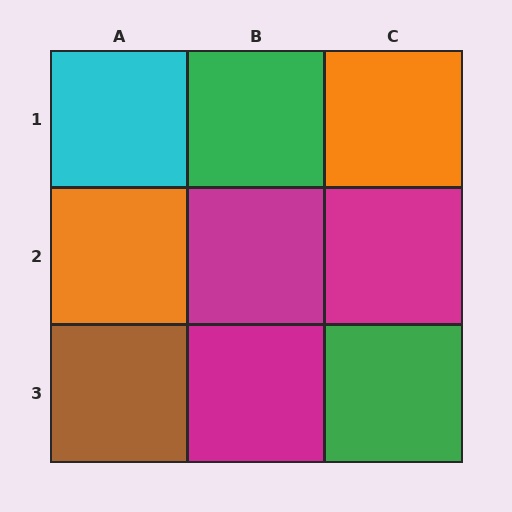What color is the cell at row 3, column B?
Magenta.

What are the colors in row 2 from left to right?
Orange, magenta, magenta.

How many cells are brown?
1 cell is brown.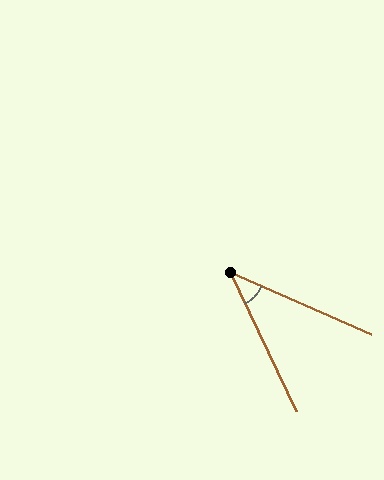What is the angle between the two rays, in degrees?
Approximately 41 degrees.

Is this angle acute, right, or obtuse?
It is acute.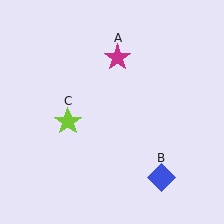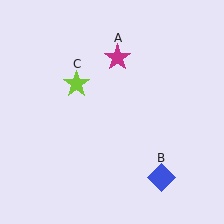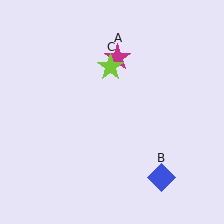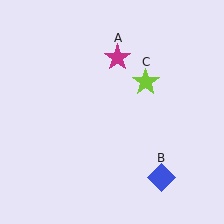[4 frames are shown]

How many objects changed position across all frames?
1 object changed position: lime star (object C).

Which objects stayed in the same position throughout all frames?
Magenta star (object A) and blue diamond (object B) remained stationary.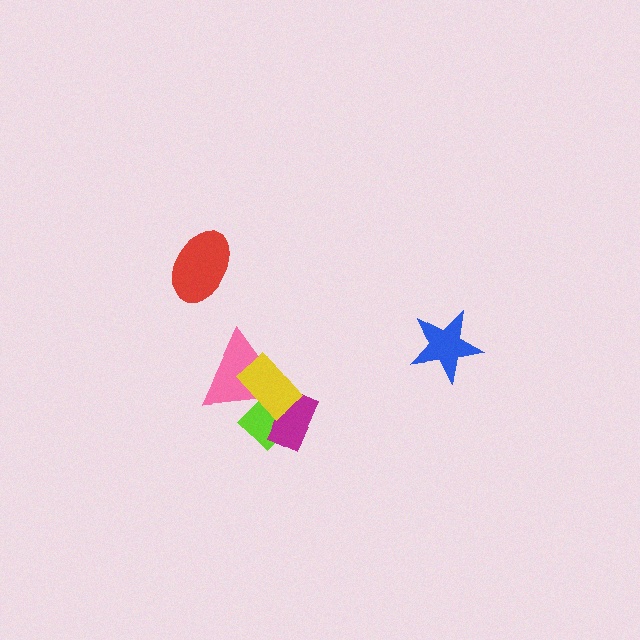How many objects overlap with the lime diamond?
3 objects overlap with the lime diamond.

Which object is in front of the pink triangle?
The yellow rectangle is in front of the pink triangle.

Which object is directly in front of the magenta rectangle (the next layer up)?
The pink triangle is directly in front of the magenta rectangle.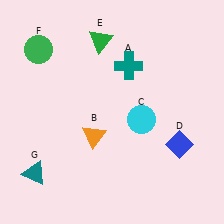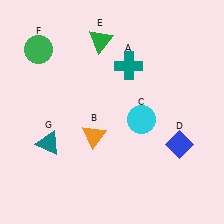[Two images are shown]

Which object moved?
The teal triangle (G) moved up.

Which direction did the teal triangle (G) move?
The teal triangle (G) moved up.